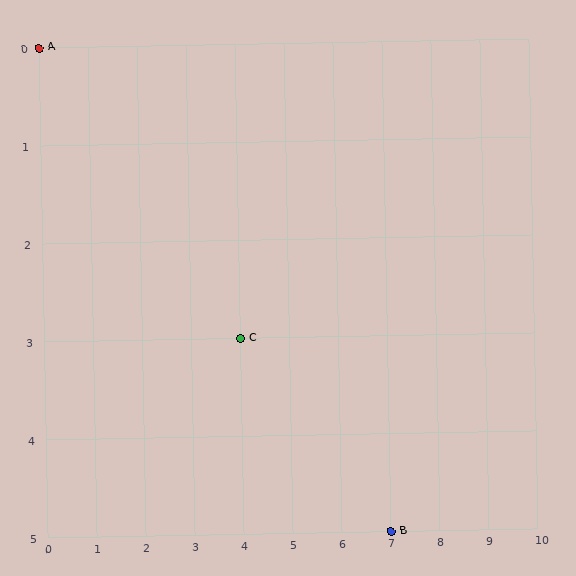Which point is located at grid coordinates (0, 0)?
Point A is at (0, 0).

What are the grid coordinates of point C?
Point C is at grid coordinates (4, 3).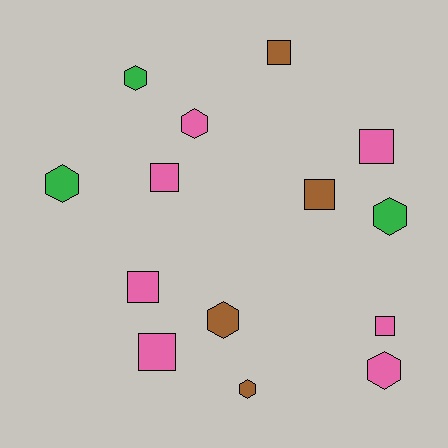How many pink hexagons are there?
There are 2 pink hexagons.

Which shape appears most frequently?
Hexagon, with 7 objects.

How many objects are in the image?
There are 14 objects.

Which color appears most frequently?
Pink, with 7 objects.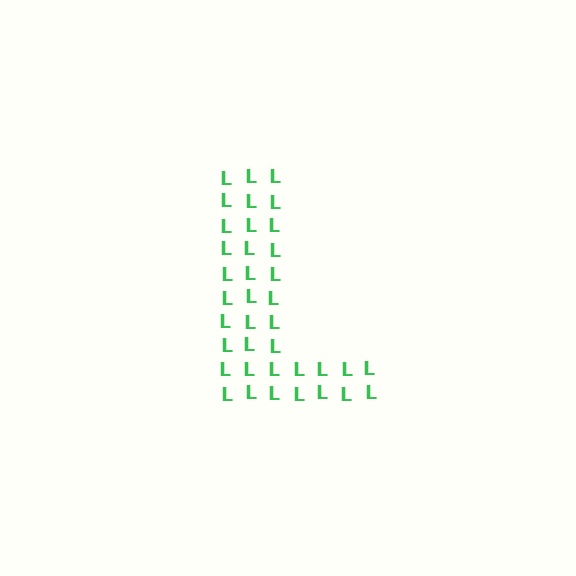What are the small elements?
The small elements are letter L's.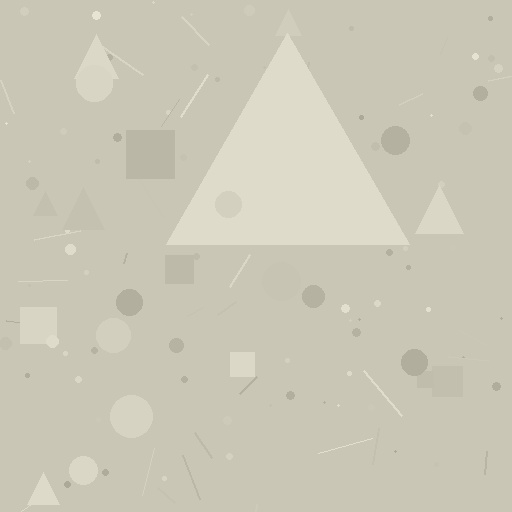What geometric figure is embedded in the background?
A triangle is embedded in the background.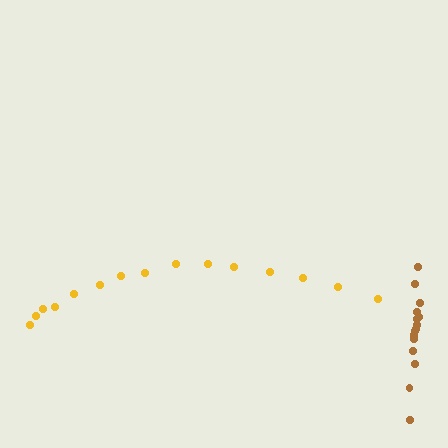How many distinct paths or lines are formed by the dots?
There are 2 distinct paths.